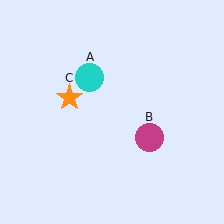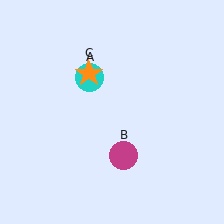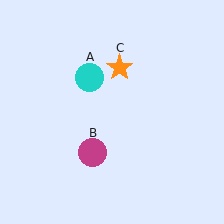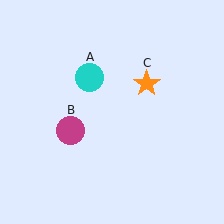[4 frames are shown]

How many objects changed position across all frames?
2 objects changed position: magenta circle (object B), orange star (object C).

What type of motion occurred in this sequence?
The magenta circle (object B), orange star (object C) rotated clockwise around the center of the scene.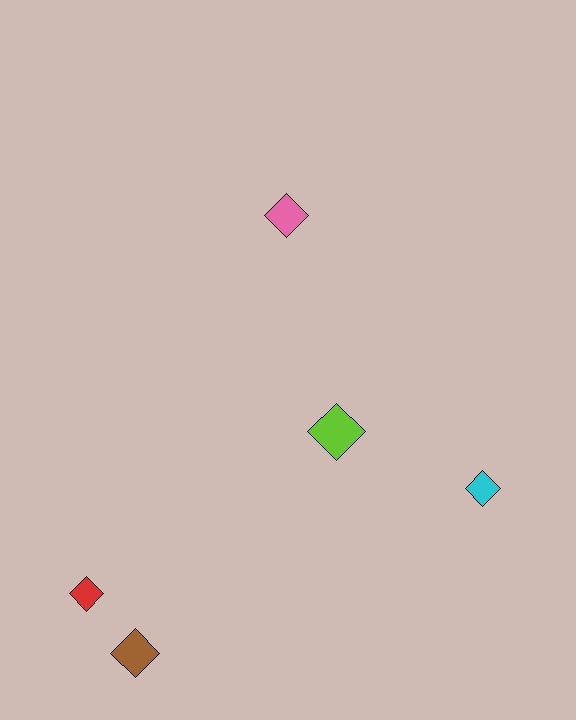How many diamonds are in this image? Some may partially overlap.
There are 5 diamonds.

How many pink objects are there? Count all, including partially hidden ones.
There is 1 pink object.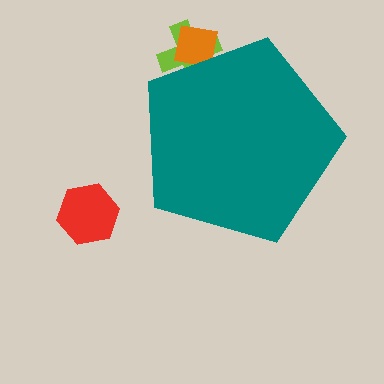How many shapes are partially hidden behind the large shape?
2 shapes are partially hidden.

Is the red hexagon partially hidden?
No, the red hexagon is fully visible.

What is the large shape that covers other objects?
A teal pentagon.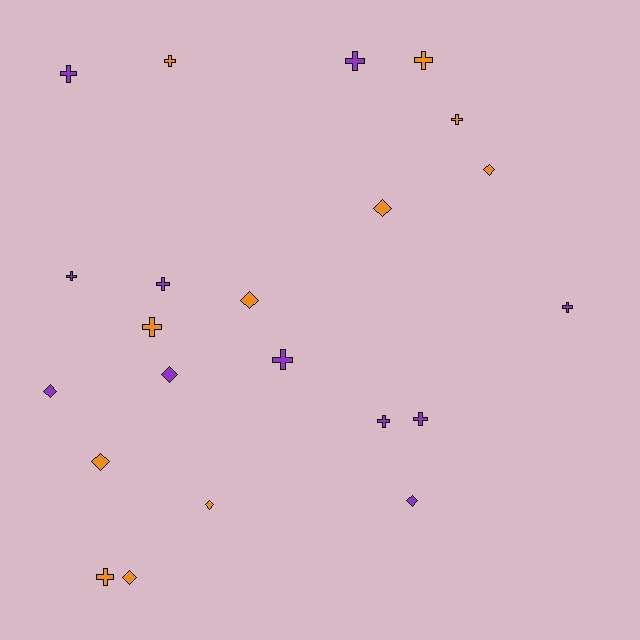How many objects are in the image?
There are 22 objects.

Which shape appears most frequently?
Cross, with 13 objects.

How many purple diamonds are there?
There are 3 purple diamonds.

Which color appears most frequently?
Purple, with 11 objects.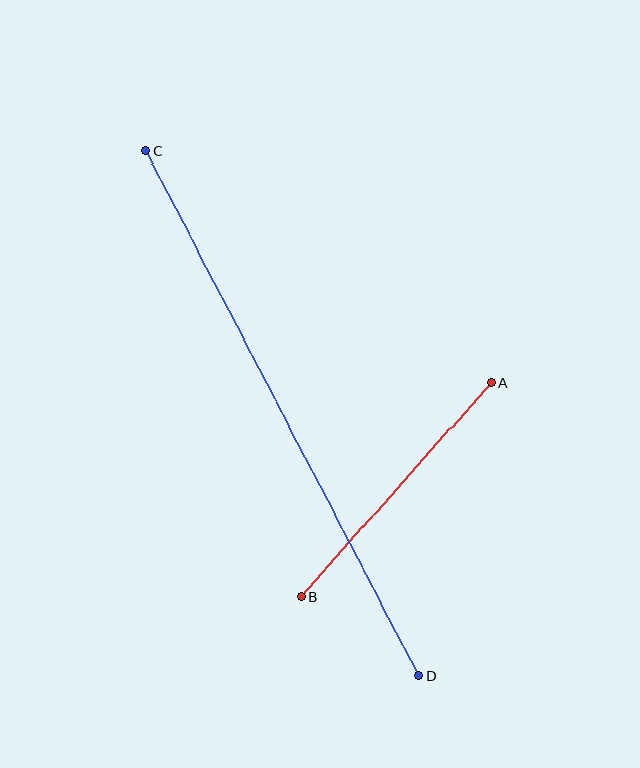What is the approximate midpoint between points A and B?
The midpoint is at approximately (396, 490) pixels.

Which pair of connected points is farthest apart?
Points C and D are farthest apart.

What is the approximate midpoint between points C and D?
The midpoint is at approximately (282, 413) pixels.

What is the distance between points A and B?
The distance is approximately 286 pixels.